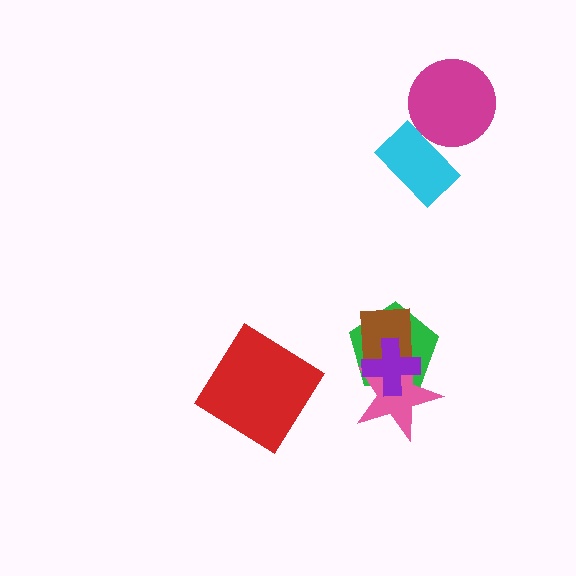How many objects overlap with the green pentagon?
3 objects overlap with the green pentagon.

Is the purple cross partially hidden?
No, no other shape covers it.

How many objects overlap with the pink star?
3 objects overlap with the pink star.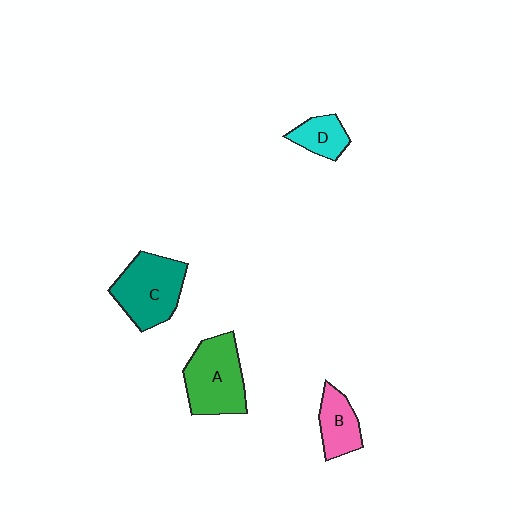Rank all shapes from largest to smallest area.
From largest to smallest: A (green), C (teal), B (pink), D (cyan).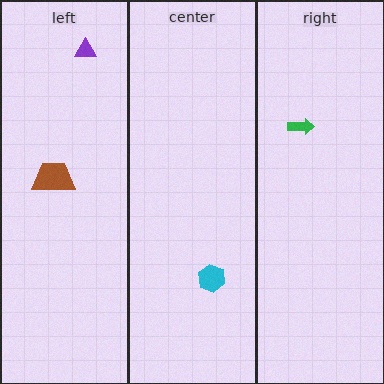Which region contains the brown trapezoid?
The left region.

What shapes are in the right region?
The green arrow.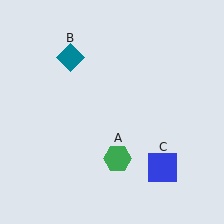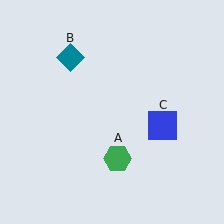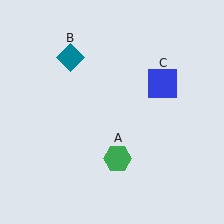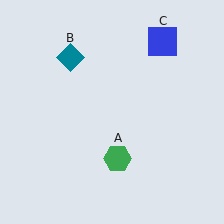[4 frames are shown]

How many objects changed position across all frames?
1 object changed position: blue square (object C).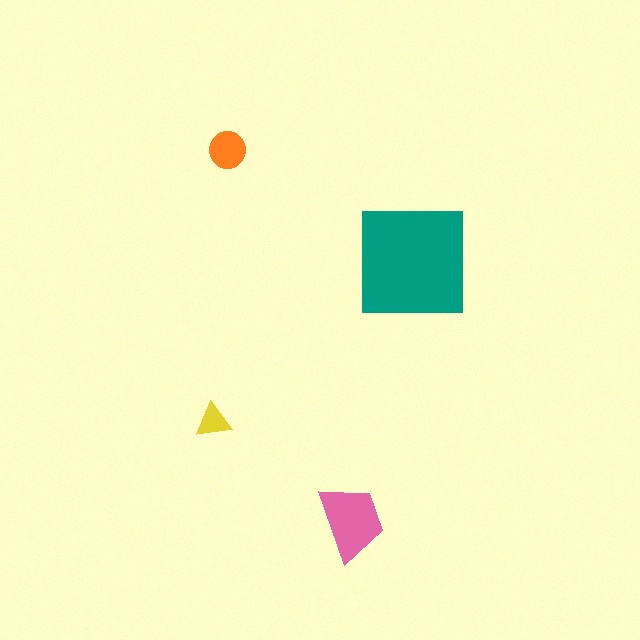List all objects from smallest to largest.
The yellow triangle, the orange circle, the pink trapezoid, the teal square.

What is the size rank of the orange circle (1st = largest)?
3rd.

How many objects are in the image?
There are 4 objects in the image.